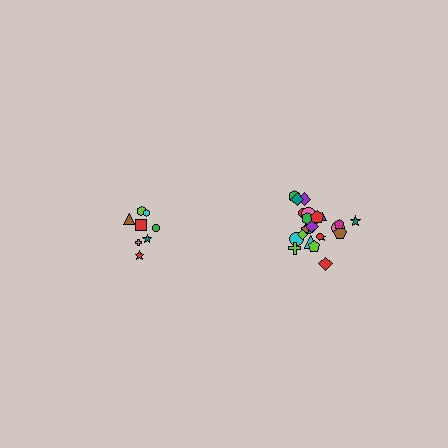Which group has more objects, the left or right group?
The right group.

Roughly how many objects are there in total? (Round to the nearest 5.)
Roughly 35 objects in total.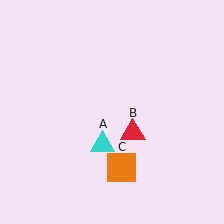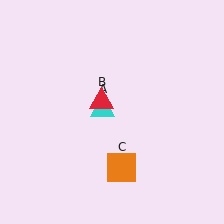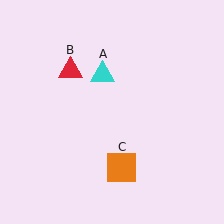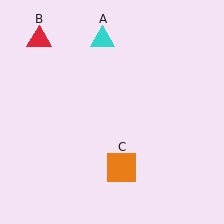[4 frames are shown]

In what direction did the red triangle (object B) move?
The red triangle (object B) moved up and to the left.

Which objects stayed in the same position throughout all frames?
Orange square (object C) remained stationary.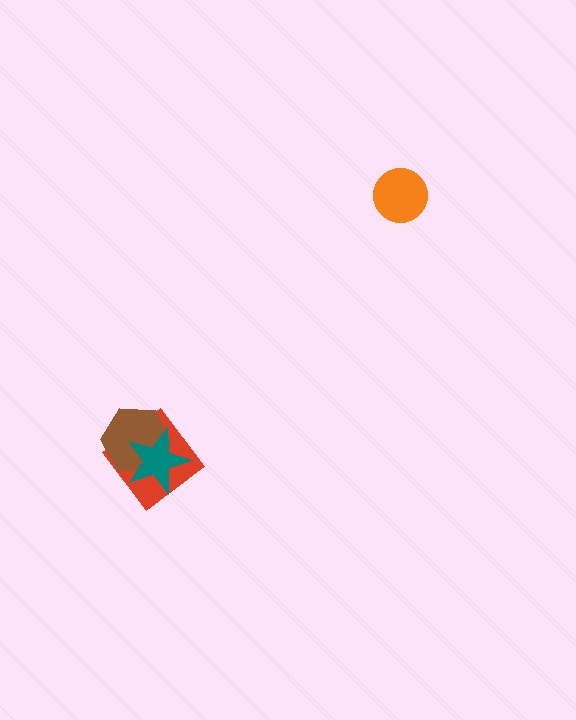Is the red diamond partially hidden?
Yes, it is partially covered by another shape.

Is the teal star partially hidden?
No, no other shape covers it.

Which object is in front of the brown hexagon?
The teal star is in front of the brown hexagon.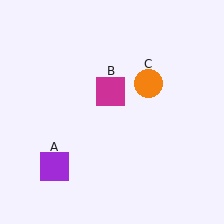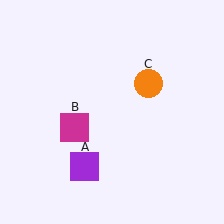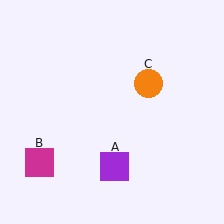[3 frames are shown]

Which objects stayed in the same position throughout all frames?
Orange circle (object C) remained stationary.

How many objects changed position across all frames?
2 objects changed position: purple square (object A), magenta square (object B).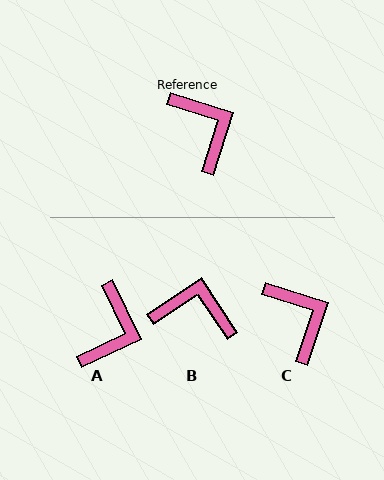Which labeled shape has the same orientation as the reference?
C.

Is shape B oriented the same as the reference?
No, it is off by about 51 degrees.